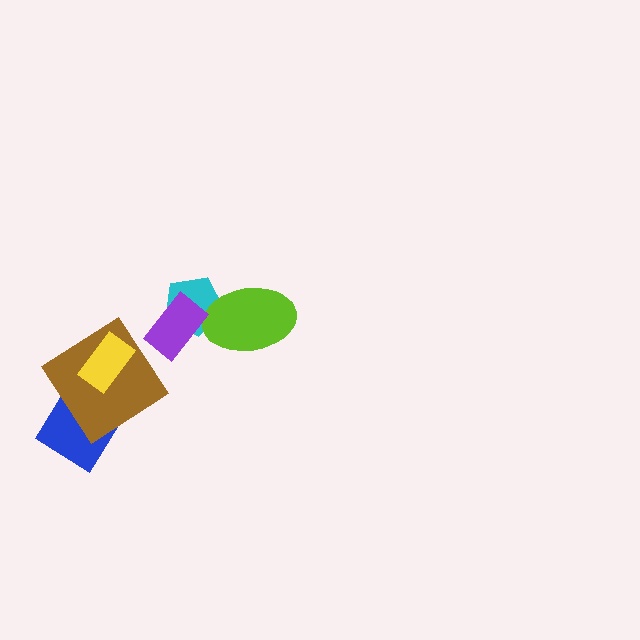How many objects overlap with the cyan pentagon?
2 objects overlap with the cyan pentagon.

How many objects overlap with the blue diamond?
1 object overlaps with the blue diamond.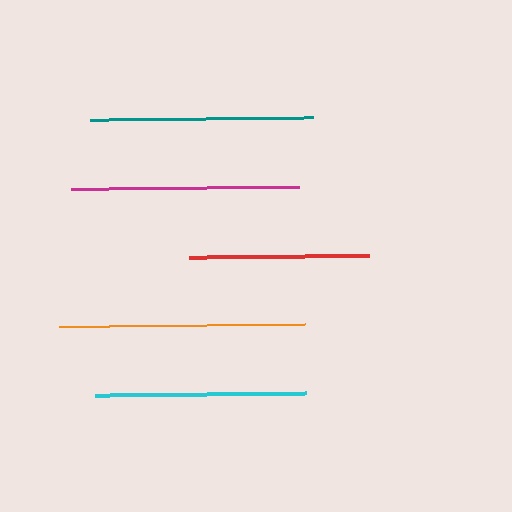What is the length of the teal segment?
The teal segment is approximately 222 pixels long.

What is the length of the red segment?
The red segment is approximately 181 pixels long.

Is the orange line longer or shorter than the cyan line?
The orange line is longer than the cyan line.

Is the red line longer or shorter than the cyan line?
The cyan line is longer than the red line.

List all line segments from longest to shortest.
From longest to shortest: orange, magenta, teal, cyan, red.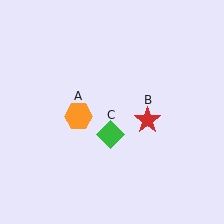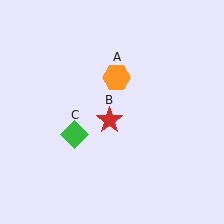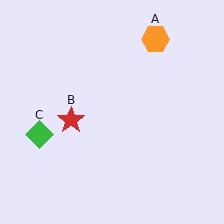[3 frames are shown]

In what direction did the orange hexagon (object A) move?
The orange hexagon (object A) moved up and to the right.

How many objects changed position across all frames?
3 objects changed position: orange hexagon (object A), red star (object B), green diamond (object C).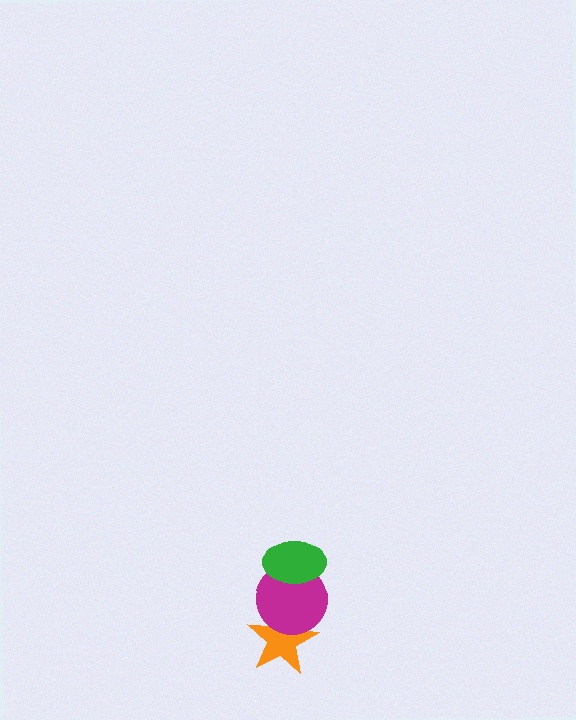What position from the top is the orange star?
The orange star is 3rd from the top.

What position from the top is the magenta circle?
The magenta circle is 2nd from the top.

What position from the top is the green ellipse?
The green ellipse is 1st from the top.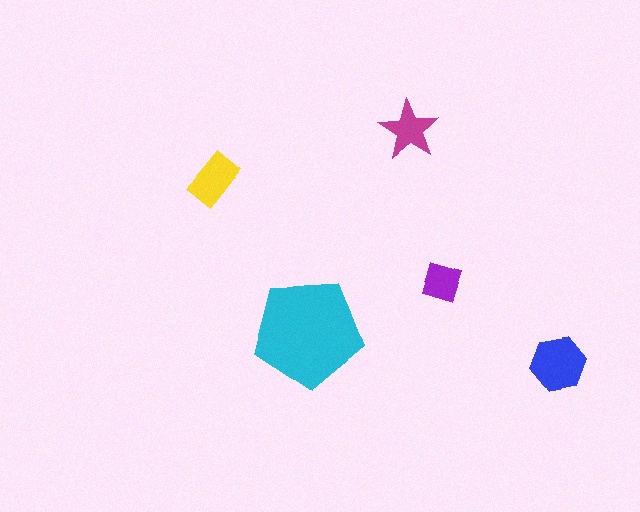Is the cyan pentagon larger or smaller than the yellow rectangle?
Larger.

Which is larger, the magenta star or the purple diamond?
The magenta star.